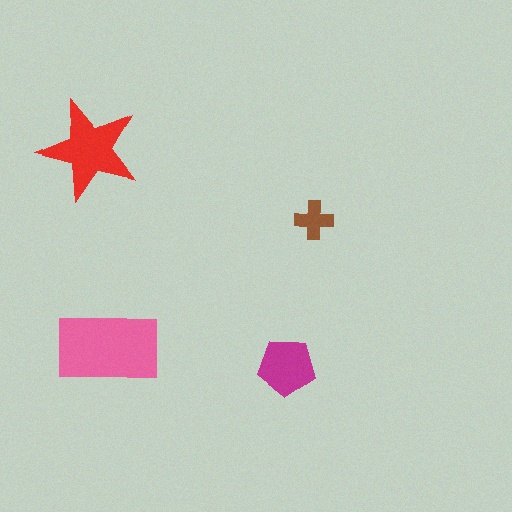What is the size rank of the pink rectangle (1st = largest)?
1st.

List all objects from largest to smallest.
The pink rectangle, the red star, the magenta pentagon, the brown cross.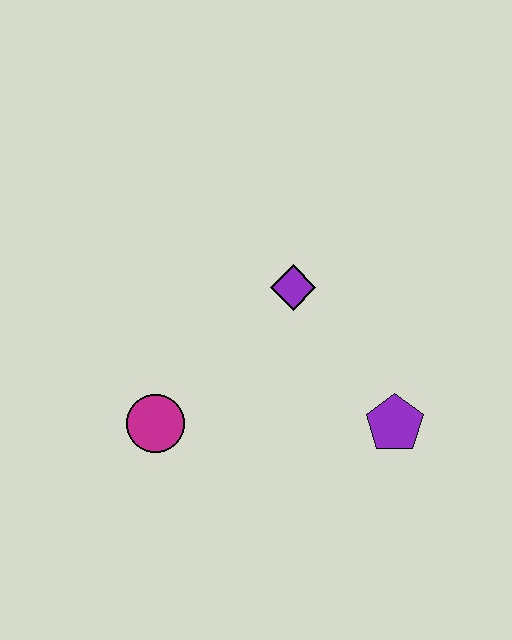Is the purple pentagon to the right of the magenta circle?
Yes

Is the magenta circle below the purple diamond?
Yes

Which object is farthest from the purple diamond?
The magenta circle is farthest from the purple diamond.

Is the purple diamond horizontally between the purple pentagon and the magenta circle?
Yes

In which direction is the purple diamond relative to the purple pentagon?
The purple diamond is above the purple pentagon.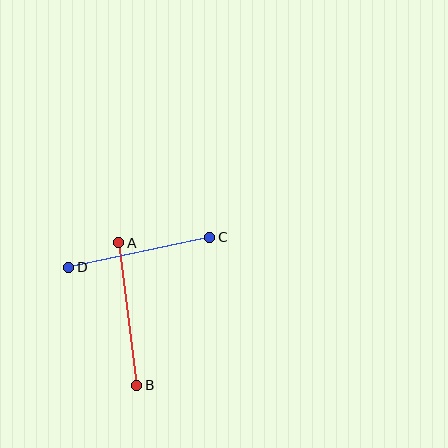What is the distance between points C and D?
The distance is approximately 144 pixels.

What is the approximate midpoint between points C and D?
The midpoint is at approximately (139, 252) pixels.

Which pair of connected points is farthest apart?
Points A and B are farthest apart.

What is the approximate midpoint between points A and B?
The midpoint is at approximately (128, 314) pixels.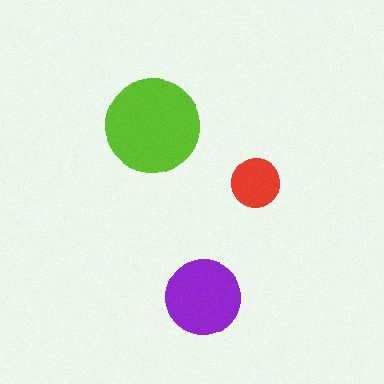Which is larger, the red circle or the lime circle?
The lime one.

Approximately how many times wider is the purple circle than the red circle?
About 1.5 times wider.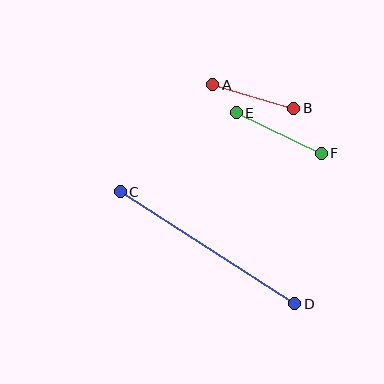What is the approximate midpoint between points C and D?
The midpoint is at approximately (207, 248) pixels.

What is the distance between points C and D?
The distance is approximately 207 pixels.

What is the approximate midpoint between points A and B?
The midpoint is at approximately (253, 96) pixels.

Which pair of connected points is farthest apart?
Points C and D are farthest apart.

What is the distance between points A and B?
The distance is approximately 85 pixels.